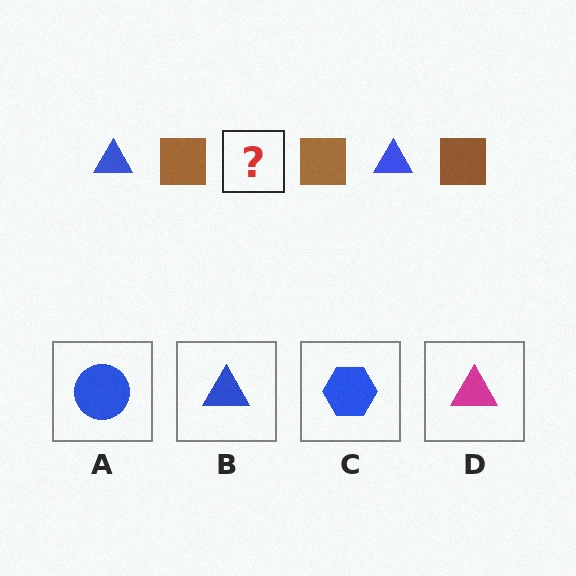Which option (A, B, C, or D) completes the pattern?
B.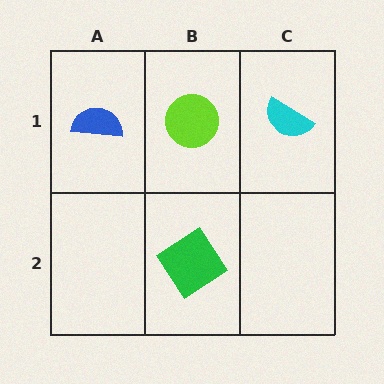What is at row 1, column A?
A blue semicircle.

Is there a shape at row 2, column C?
No, that cell is empty.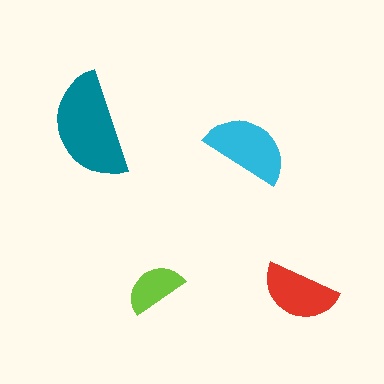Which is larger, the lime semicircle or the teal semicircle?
The teal one.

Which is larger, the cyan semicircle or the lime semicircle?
The cyan one.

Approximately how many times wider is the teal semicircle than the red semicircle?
About 1.5 times wider.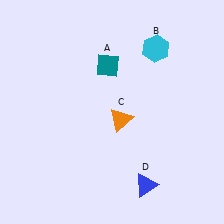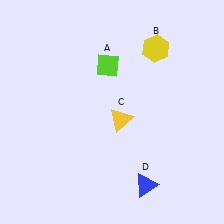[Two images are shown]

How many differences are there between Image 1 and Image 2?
There are 3 differences between the two images.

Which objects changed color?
A changed from teal to lime. B changed from cyan to yellow. C changed from orange to yellow.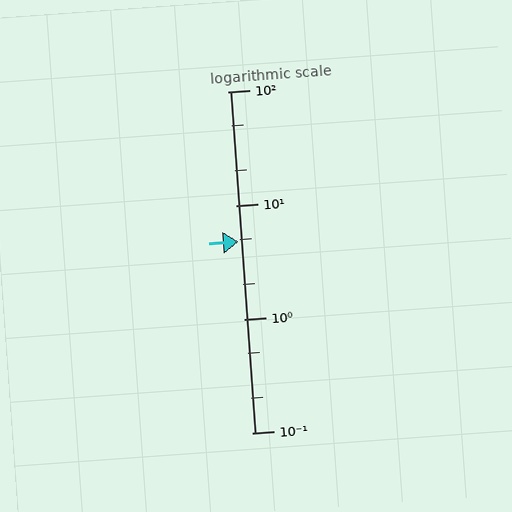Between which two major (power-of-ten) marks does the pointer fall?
The pointer is between 1 and 10.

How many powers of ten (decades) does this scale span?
The scale spans 3 decades, from 0.1 to 100.